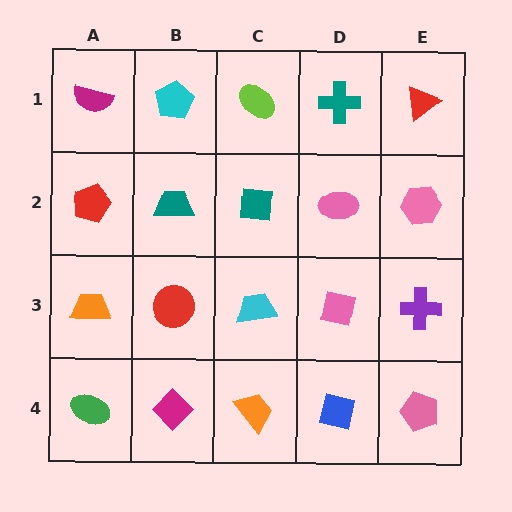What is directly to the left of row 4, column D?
An orange trapezoid.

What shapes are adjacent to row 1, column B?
A teal trapezoid (row 2, column B), a magenta semicircle (row 1, column A), a lime ellipse (row 1, column C).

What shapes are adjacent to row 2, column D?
A teal cross (row 1, column D), a pink square (row 3, column D), a teal square (row 2, column C), a pink hexagon (row 2, column E).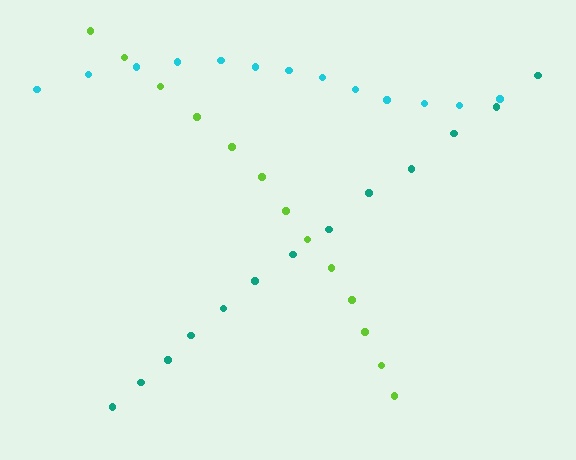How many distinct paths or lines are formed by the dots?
There are 3 distinct paths.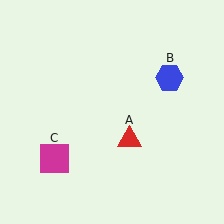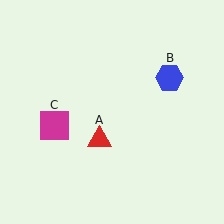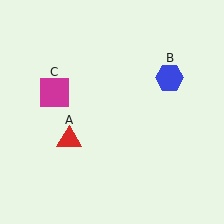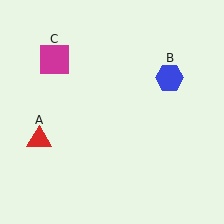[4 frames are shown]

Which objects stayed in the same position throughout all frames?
Blue hexagon (object B) remained stationary.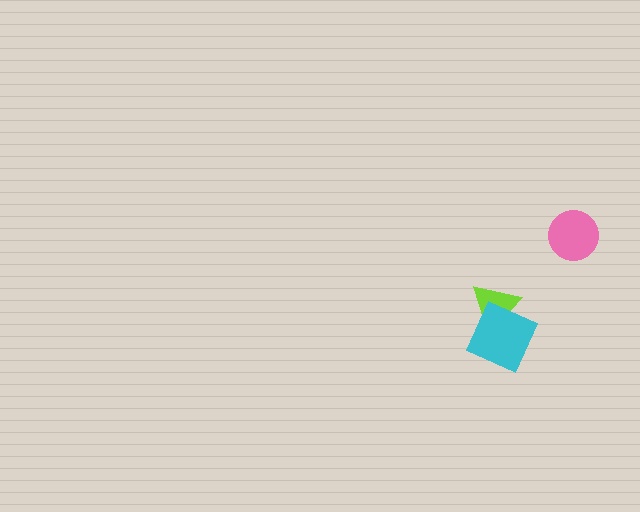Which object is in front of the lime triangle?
The cyan square is in front of the lime triangle.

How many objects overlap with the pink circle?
0 objects overlap with the pink circle.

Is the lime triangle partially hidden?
Yes, it is partially covered by another shape.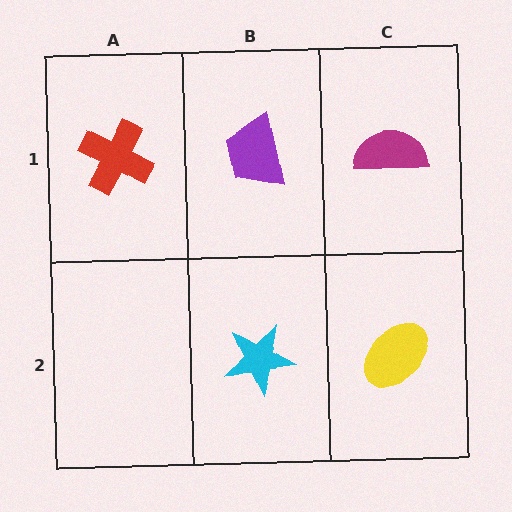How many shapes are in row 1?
3 shapes.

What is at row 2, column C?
A yellow ellipse.